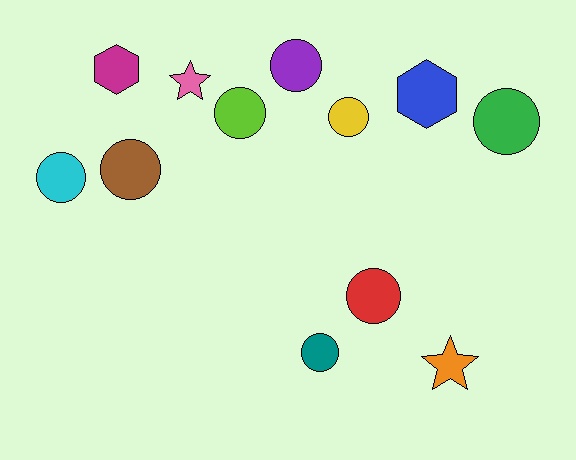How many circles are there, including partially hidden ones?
There are 8 circles.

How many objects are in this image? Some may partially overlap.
There are 12 objects.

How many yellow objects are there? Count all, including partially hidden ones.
There is 1 yellow object.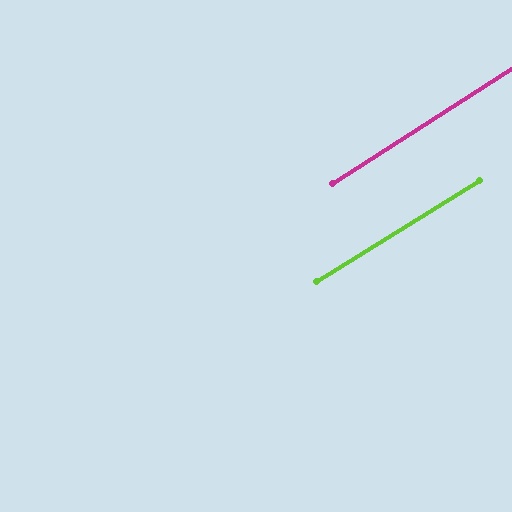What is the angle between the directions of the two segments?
Approximately 1 degree.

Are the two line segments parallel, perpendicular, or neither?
Parallel — their directions differ by only 0.7°.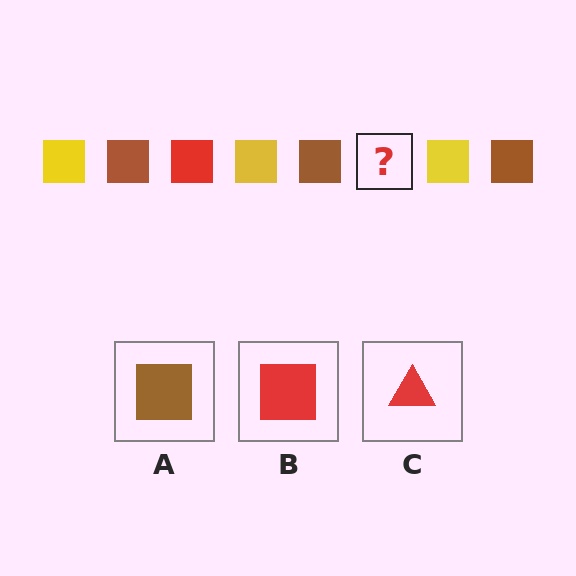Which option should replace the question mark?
Option B.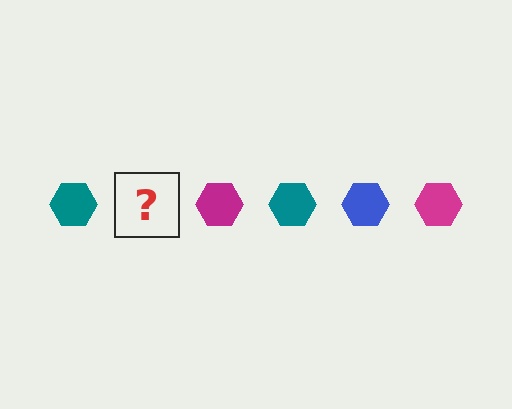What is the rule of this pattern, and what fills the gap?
The rule is that the pattern cycles through teal, blue, magenta hexagons. The gap should be filled with a blue hexagon.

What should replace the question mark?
The question mark should be replaced with a blue hexagon.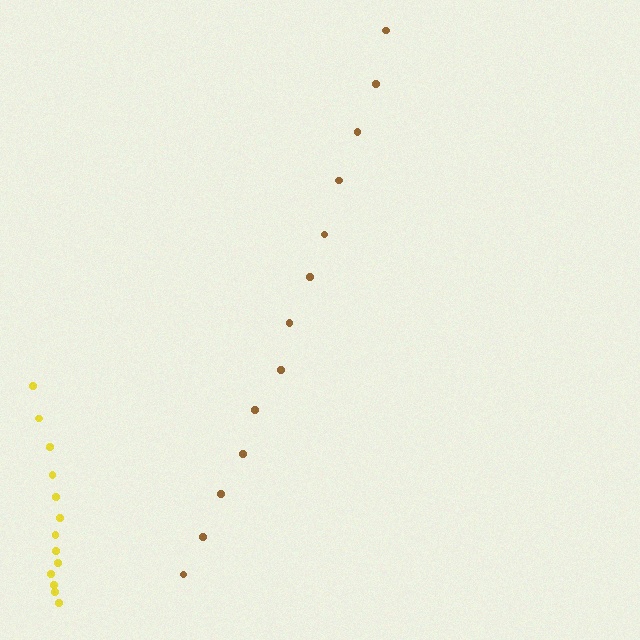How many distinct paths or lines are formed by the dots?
There are 2 distinct paths.